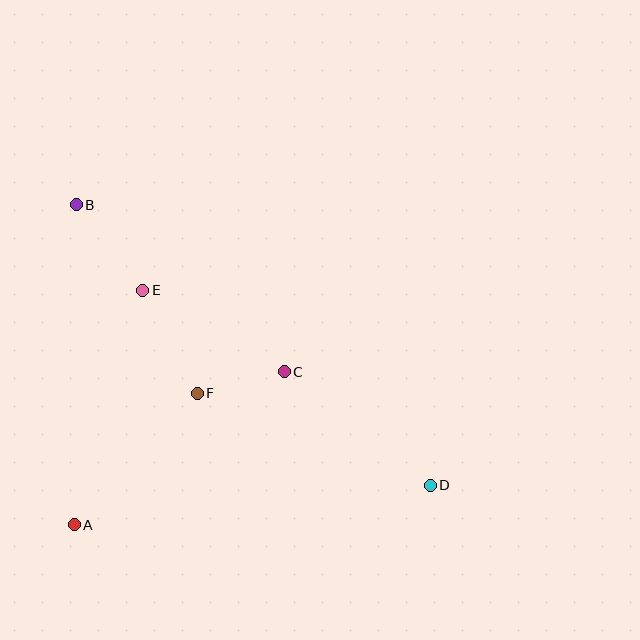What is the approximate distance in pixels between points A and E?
The distance between A and E is approximately 245 pixels.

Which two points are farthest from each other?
Points B and D are farthest from each other.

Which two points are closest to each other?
Points C and F are closest to each other.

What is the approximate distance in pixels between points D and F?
The distance between D and F is approximately 250 pixels.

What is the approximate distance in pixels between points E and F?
The distance between E and F is approximately 117 pixels.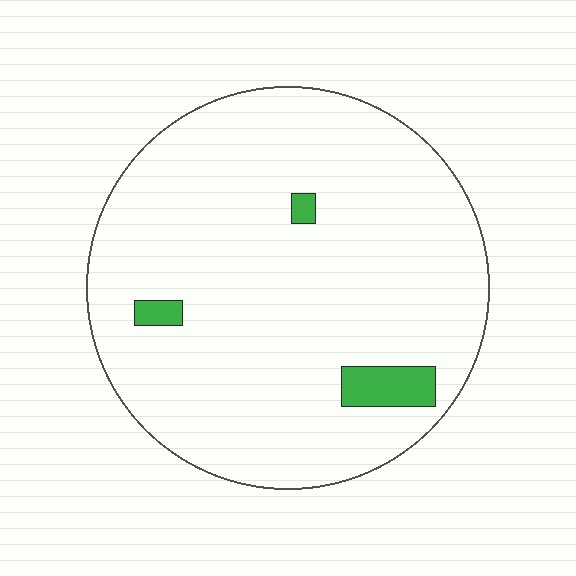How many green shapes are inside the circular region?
3.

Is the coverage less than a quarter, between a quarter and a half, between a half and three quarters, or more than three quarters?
Less than a quarter.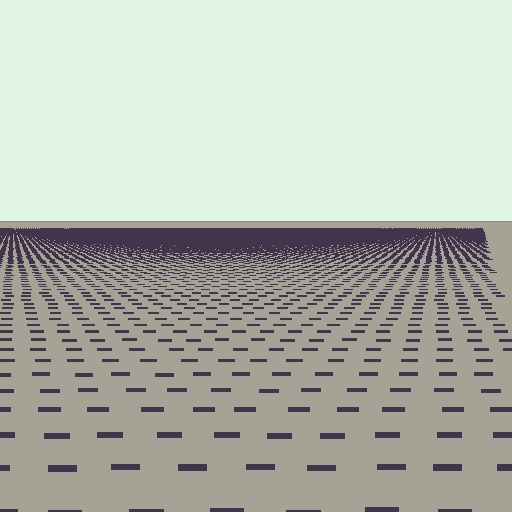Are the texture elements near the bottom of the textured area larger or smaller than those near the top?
Larger. Near the bottom, elements are closer to the viewer and appear at a bigger on-screen size.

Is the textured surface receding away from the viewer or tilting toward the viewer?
The surface is receding away from the viewer. Texture elements get smaller and denser toward the top.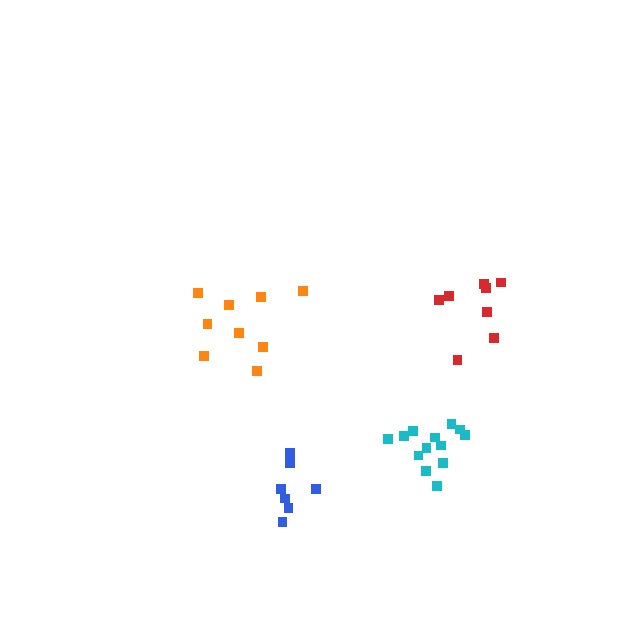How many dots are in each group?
Group 1: 13 dots, Group 2: 9 dots, Group 3: 8 dots, Group 4: 7 dots (37 total).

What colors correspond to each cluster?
The clusters are colored: cyan, orange, red, blue.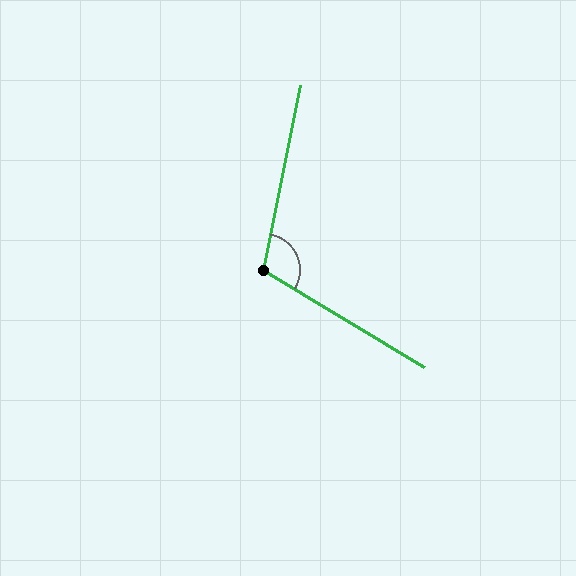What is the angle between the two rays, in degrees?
Approximately 110 degrees.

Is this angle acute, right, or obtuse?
It is obtuse.